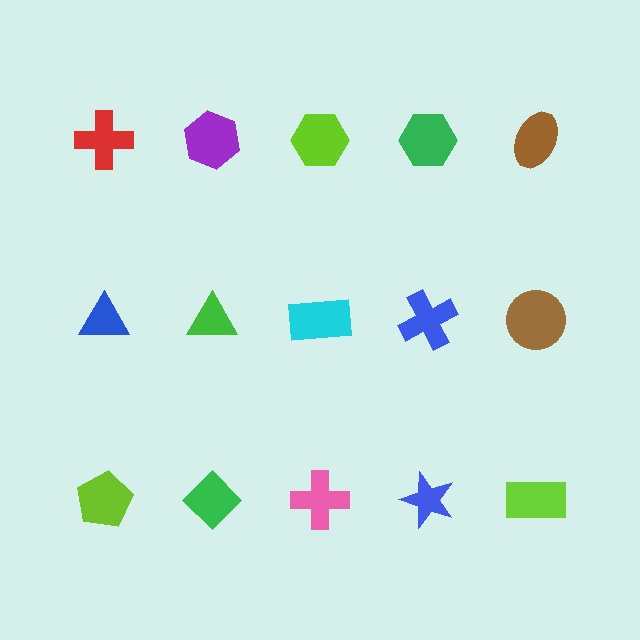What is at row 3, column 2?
A green diamond.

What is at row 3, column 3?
A pink cross.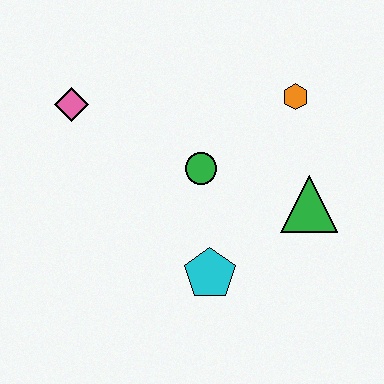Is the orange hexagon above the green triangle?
Yes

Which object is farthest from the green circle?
The pink diamond is farthest from the green circle.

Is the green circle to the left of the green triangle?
Yes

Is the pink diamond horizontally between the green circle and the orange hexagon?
No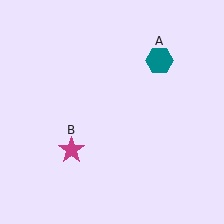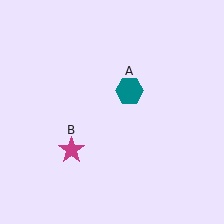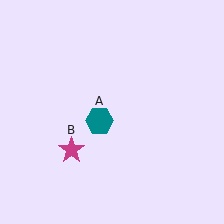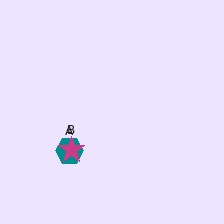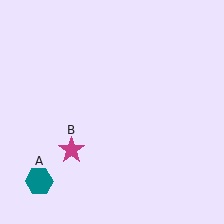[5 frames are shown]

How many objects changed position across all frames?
1 object changed position: teal hexagon (object A).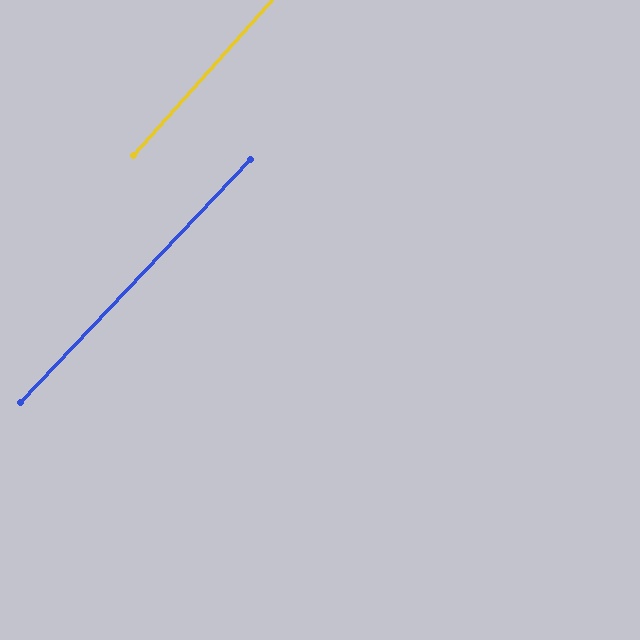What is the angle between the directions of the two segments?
Approximately 2 degrees.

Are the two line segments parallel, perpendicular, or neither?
Parallel — their directions differ by only 1.9°.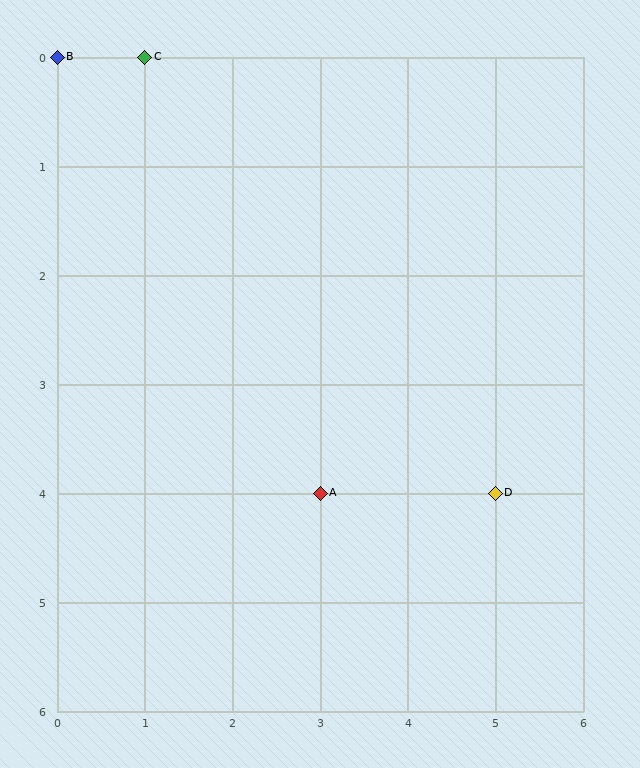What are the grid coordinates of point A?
Point A is at grid coordinates (3, 4).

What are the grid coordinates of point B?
Point B is at grid coordinates (0, 0).